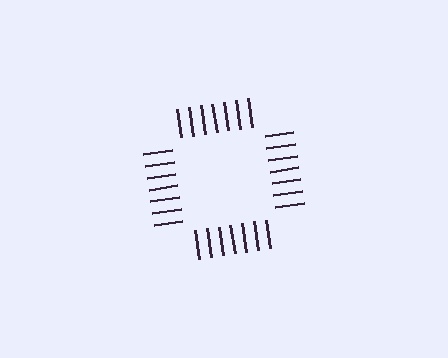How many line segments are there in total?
28 — 7 along each of the 4 edges.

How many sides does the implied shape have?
4 sides — the line-ends trace a square.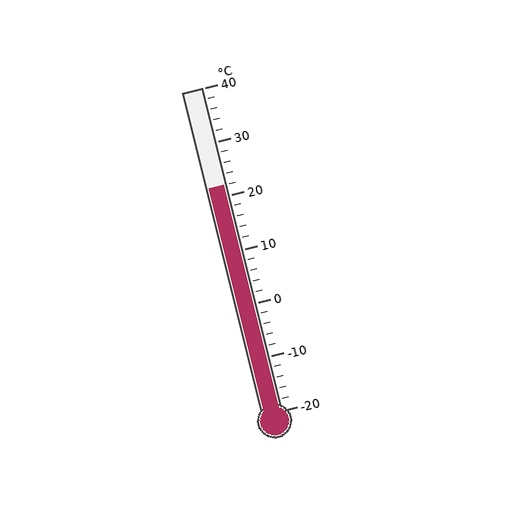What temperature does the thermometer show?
The thermometer shows approximately 22°C.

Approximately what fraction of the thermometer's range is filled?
The thermometer is filled to approximately 70% of its range.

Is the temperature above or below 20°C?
The temperature is above 20°C.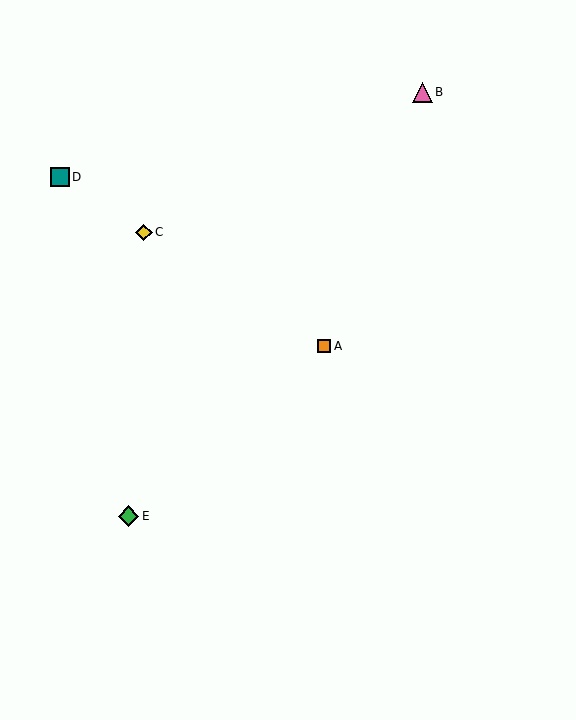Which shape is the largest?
The green diamond (labeled E) is the largest.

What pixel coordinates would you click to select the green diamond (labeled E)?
Click at (128, 516) to select the green diamond E.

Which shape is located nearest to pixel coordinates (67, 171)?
The teal square (labeled D) at (60, 177) is nearest to that location.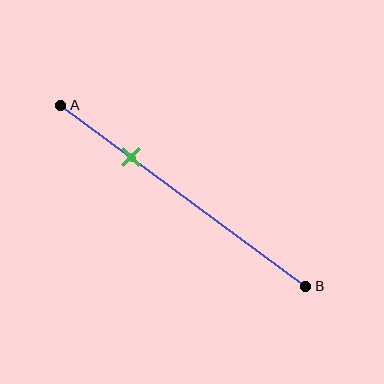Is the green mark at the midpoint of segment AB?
No, the mark is at about 30% from A, not at the 50% midpoint.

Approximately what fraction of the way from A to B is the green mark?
The green mark is approximately 30% of the way from A to B.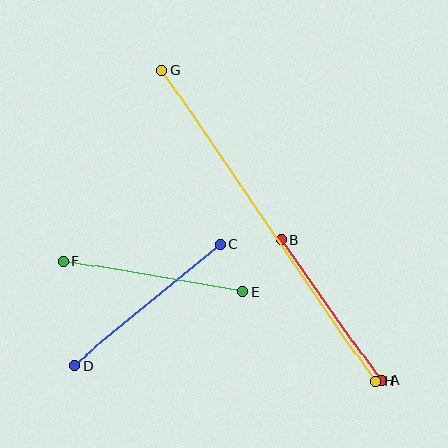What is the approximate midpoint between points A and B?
The midpoint is at approximately (331, 310) pixels.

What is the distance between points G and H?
The distance is approximately 377 pixels.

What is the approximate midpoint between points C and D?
The midpoint is at approximately (147, 305) pixels.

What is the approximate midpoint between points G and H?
The midpoint is at approximately (269, 226) pixels.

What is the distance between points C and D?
The distance is approximately 190 pixels.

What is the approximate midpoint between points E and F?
The midpoint is at approximately (153, 276) pixels.